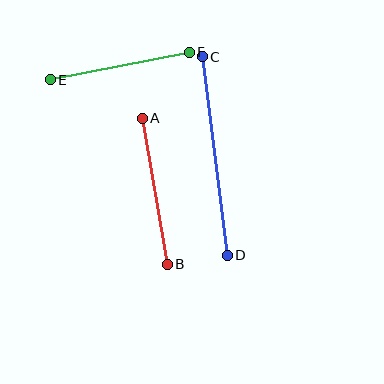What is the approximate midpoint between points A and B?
The midpoint is at approximately (155, 191) pixels.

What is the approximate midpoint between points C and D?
The midpoint is at approximately (215, 156) pixels.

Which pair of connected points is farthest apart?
Points C and D are farthest apart.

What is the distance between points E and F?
The distance is approximately 142 pixels.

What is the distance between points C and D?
The distance is approximately 200 pixels.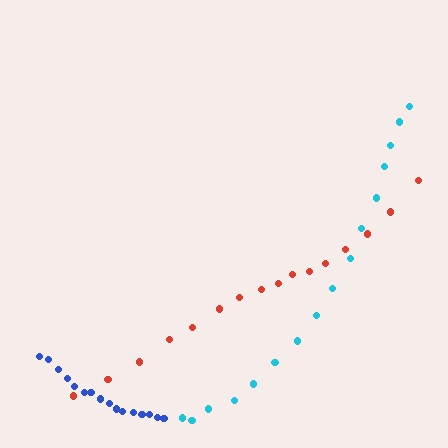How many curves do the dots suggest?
There are 3 distinct paths.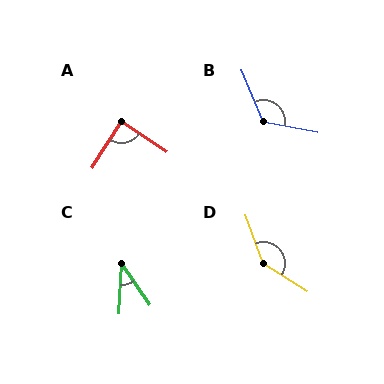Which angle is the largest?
D, at approximately 142 degrees.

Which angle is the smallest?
C, at approximately 37 degrees.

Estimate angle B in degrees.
Approximately 124 degrees.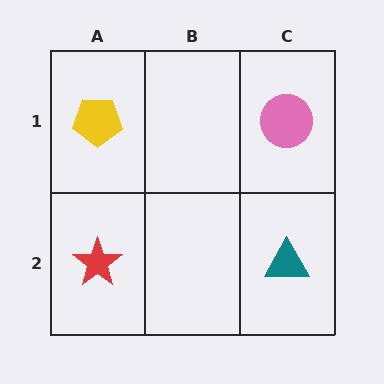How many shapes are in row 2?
2 shapes.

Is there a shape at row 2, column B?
No, that cell is empty.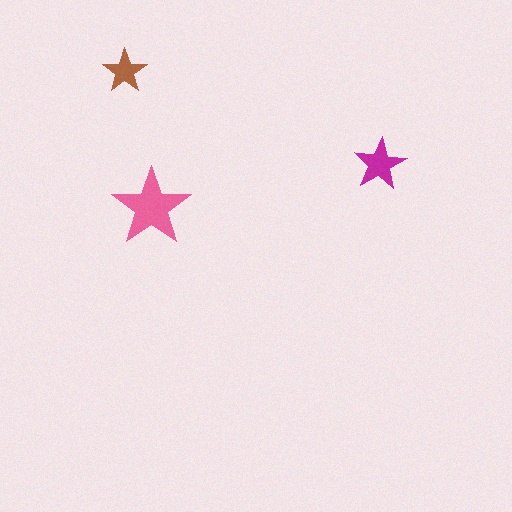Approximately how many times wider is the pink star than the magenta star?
About 1.5 times wider.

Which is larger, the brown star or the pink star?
The pink one.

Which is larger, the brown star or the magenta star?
The magenta one.